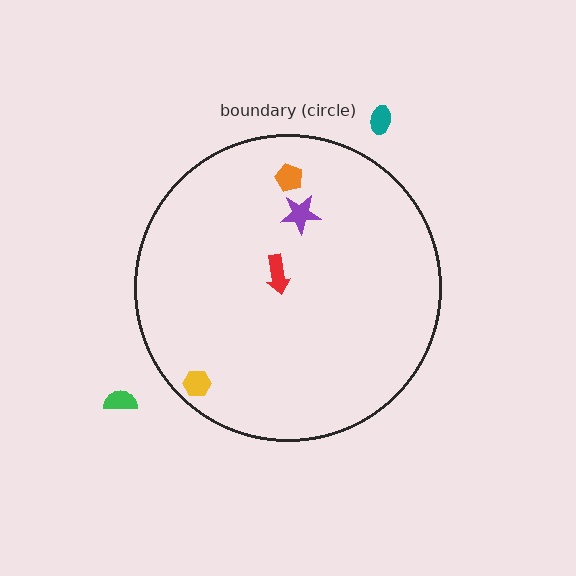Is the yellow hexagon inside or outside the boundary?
Inside.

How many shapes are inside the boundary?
4 inside, 2 outside.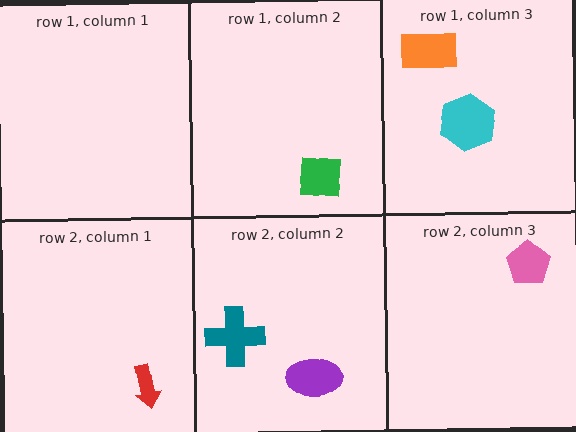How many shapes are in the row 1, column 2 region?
1.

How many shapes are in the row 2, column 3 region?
1.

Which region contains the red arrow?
The row 2, column 1 region.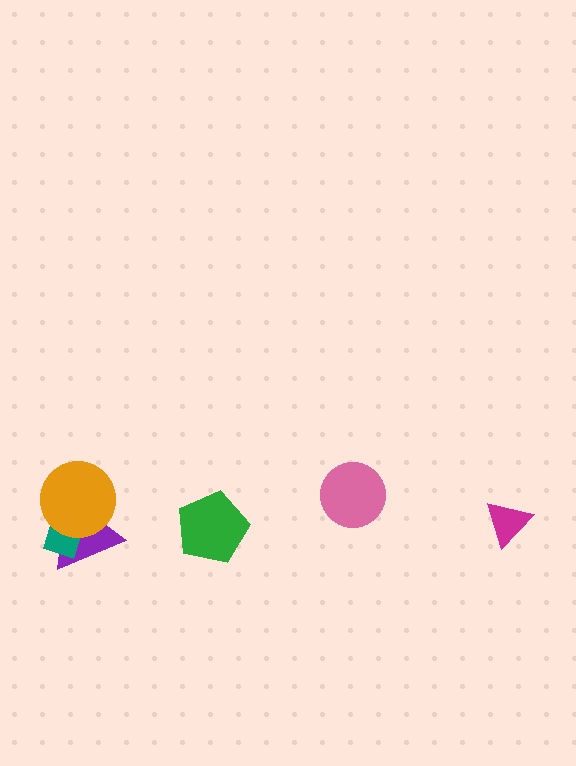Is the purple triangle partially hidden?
Yes, it is partially covered by another shape.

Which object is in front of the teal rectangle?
The orange circle is in front of the teal rectangle.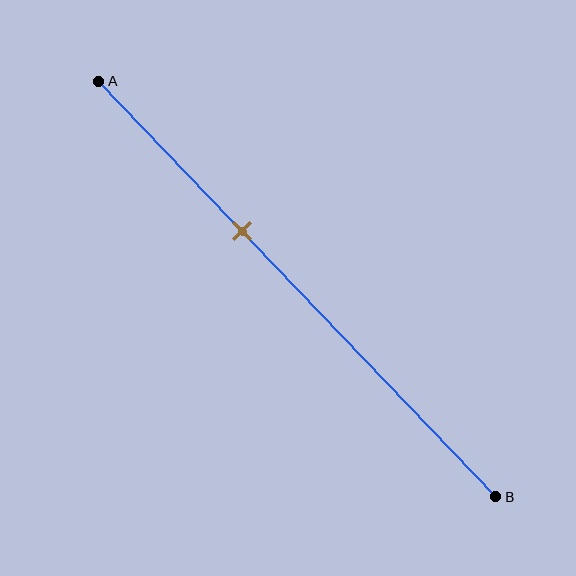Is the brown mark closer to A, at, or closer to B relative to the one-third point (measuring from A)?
The brown mark is approximately at the one-third point of segment AB.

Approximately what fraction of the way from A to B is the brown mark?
The brown mark is approximately 35% of the way from A to B.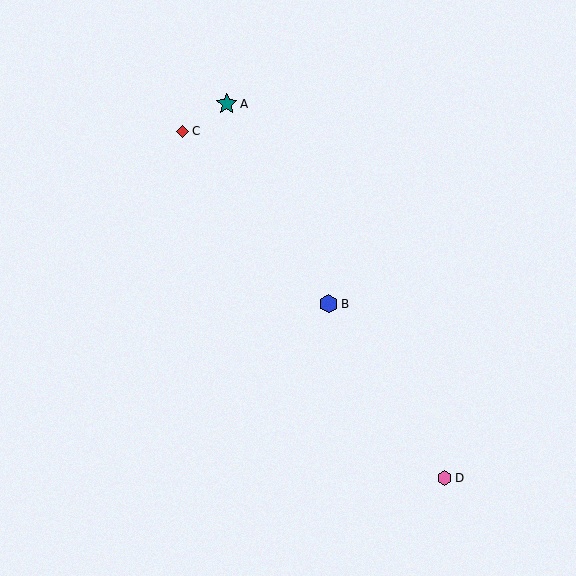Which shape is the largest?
The teal star (labeled A) is the largest.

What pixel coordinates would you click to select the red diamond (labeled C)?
Click at (183, 131) to select the red diamond C.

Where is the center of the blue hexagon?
The center of the blue hexagon is at (329, 304).